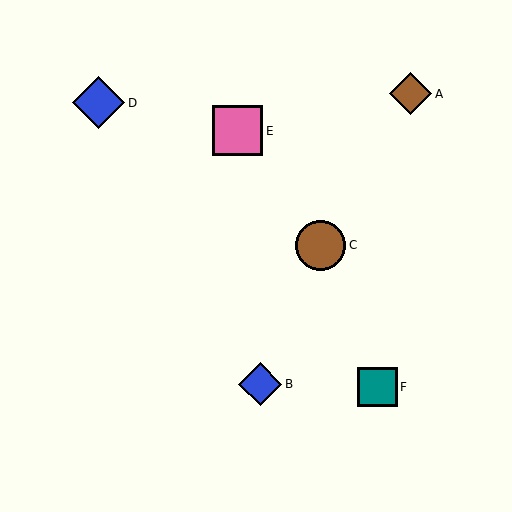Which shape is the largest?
The blue diamond (labeled D) is the largest.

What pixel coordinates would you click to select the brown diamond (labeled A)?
Click at (411, 94) to select the brown diamond A.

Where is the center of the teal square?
The center of the teal square is at (378, 387).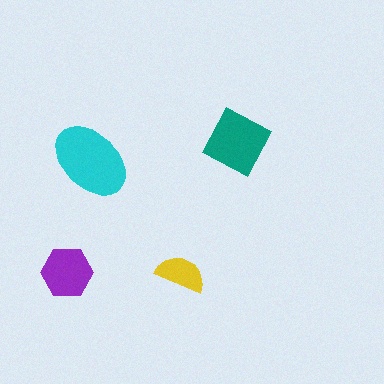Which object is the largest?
The cyan ellipse.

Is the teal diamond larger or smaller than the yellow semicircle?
Larger.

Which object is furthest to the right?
The teal diamond is rightmost.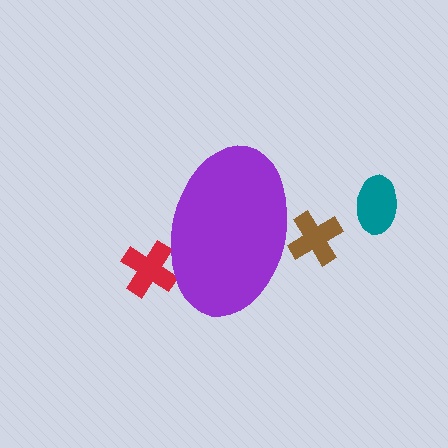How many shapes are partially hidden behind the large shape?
2 shapes are partially hidden.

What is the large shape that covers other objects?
A purple ellipse.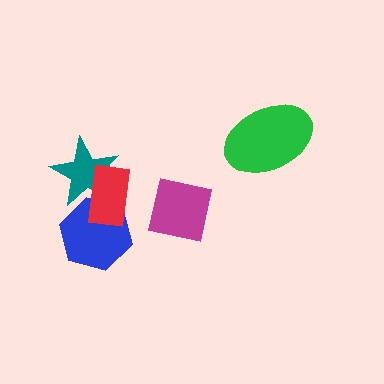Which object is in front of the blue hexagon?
The red rectangle is in front of the blue hexagon.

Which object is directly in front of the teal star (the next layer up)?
The blue hexagon is directly in front of the teal star.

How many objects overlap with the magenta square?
0 objects overlap with the magenta square.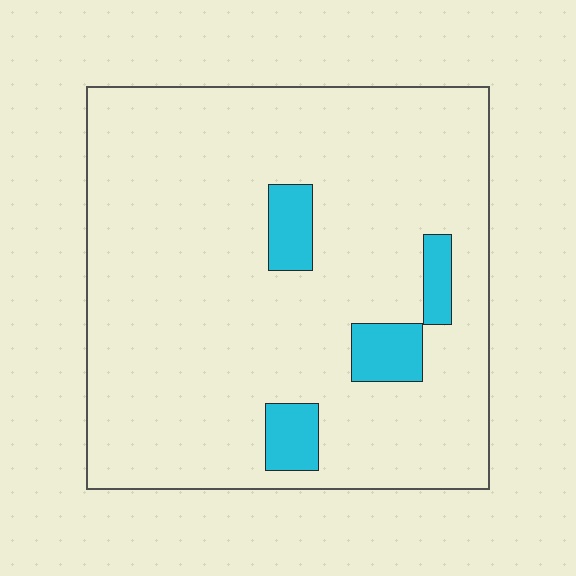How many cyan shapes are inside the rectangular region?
4.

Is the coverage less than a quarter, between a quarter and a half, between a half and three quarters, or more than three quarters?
Less than a quarter.